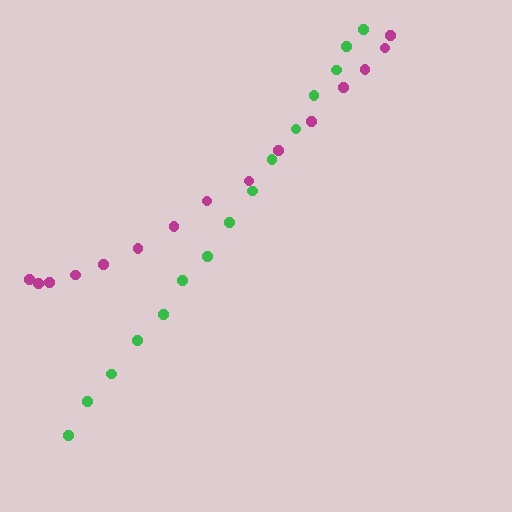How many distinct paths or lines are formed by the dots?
There are 2 distinct paths.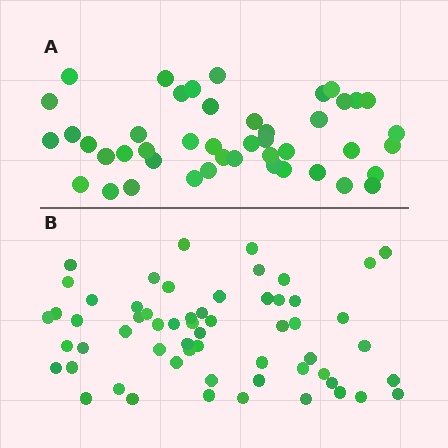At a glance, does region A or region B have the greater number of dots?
Region B (the bottom region) has more dots.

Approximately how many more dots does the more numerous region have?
Region B has approximately 15 more dots than region A.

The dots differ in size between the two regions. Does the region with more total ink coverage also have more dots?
No. Region A has more total ink coverage because its dots are larger, but region B actually contains more individual dots. Total area can be misleading — the number of items is what matters here.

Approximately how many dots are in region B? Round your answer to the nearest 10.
About 60 dots. (The exact count is 59, which rounds to 60.)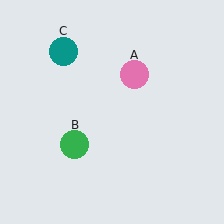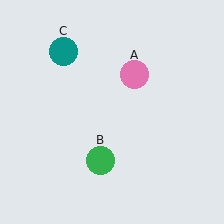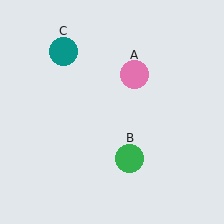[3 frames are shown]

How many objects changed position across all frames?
1 object changed position: green circle (object B).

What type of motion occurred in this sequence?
The green circle (object B) rotated counterclockwise around the center of the scene.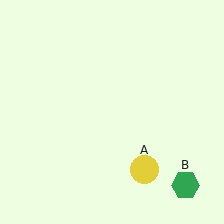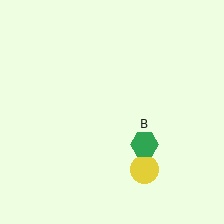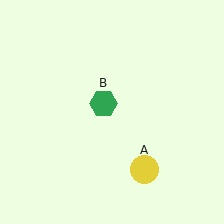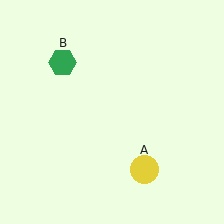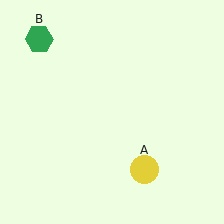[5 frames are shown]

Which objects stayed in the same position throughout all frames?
Yellow circle (object A) remained stationary.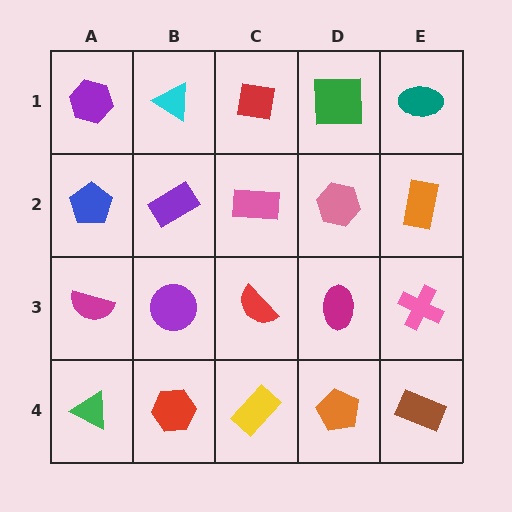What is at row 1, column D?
A green square.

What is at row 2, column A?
A blue pentagon.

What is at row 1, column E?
A teal ellipse.